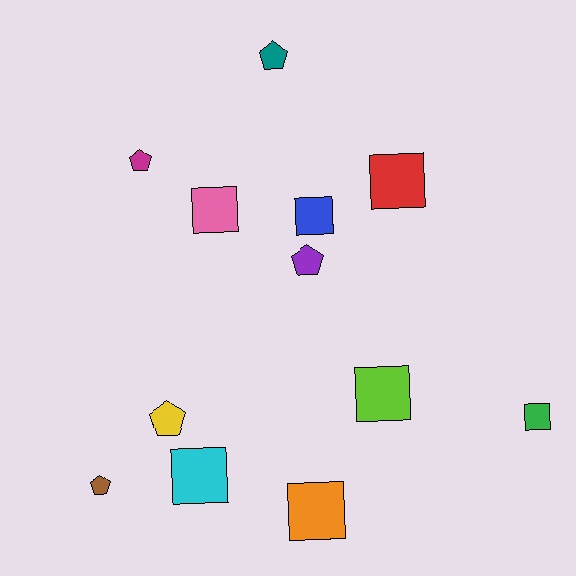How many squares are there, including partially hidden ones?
There are 7 squares.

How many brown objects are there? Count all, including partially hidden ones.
There is 1 brown object.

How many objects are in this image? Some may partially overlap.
There are 12 objects.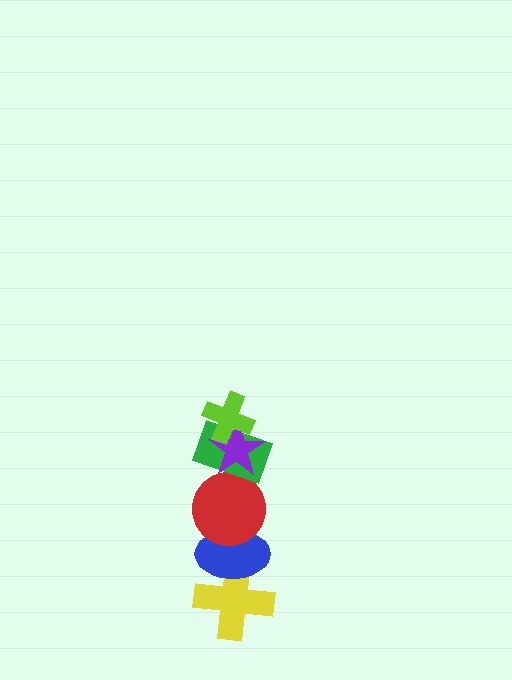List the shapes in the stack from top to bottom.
From top to bottom: the lime cross, the purple star, the green rectangle, the red circle, the blue ellipse, the yellow cross.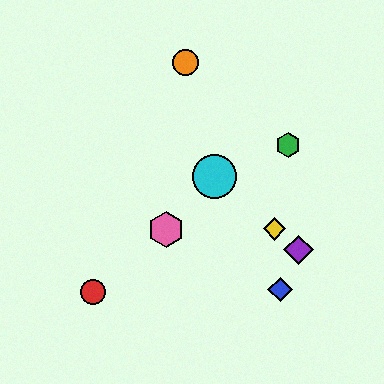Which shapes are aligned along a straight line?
The yellow diamond, the purple diamond, the cyan circle are aligned along a straight line.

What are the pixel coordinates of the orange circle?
The orange circle is at (185, 63).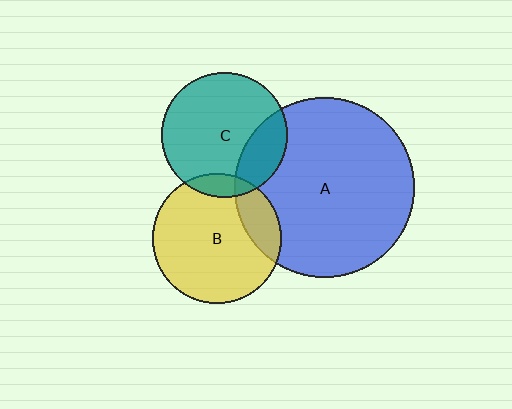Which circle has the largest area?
Circle A (blue).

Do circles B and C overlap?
Yes.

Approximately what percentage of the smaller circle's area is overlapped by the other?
Approximately 10%.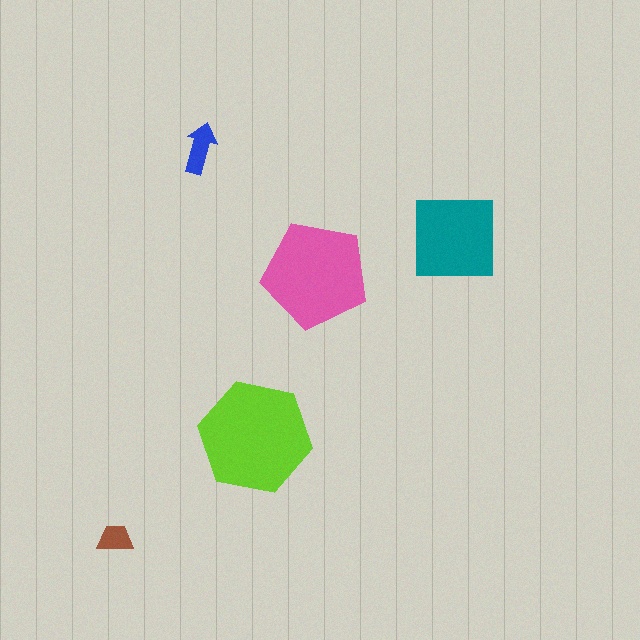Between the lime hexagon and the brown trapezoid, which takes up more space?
The lime hexagon.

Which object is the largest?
The lime hexagon.